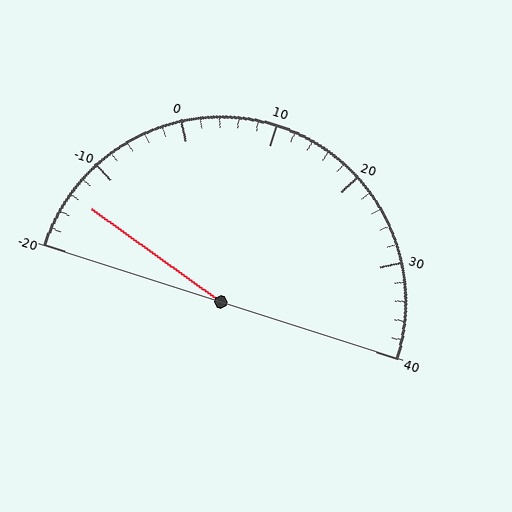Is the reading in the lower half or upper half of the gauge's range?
The reading is in the lower half of the range (-20 to 40).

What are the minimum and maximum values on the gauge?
The gauge ranges from -20 to 40.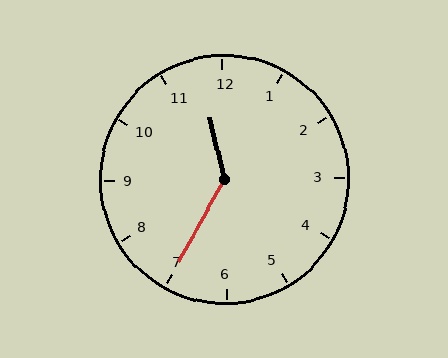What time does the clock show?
11:35.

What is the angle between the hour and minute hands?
Approximately 138 degrees.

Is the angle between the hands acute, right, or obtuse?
It is obtuse.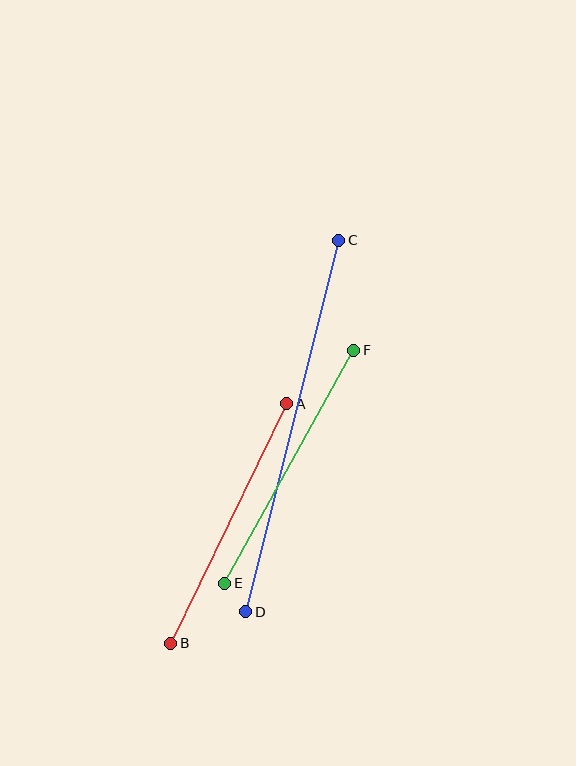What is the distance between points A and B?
The distance is approximately 266 pixels.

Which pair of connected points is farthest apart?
Points C and D are farthest apart.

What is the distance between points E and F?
The distance is approximately 266 pixels.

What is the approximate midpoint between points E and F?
The midpoint is at approximately (289, 467) pixels.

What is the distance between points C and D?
The distance is approximately 383 pixels.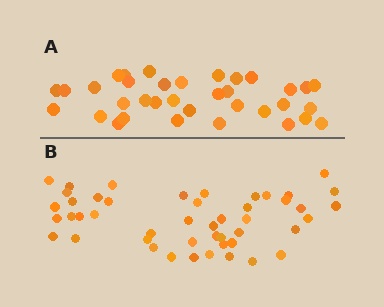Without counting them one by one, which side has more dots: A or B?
Region B (the bottom region) has more dots.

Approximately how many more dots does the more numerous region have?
Region B has roughly 12 or so more dots than region A.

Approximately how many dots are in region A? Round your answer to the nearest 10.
About 40 dots. (The exact count is 35, which rounds to 40.)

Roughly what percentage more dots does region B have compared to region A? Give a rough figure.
About 35% more.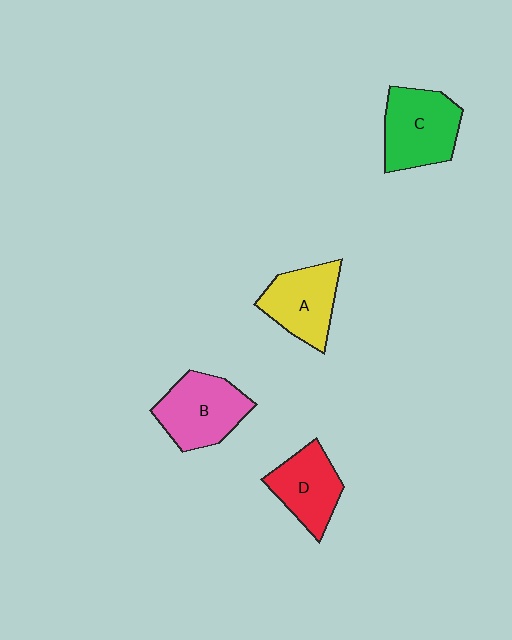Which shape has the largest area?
Shape C (green).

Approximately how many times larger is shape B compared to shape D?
Approximately 1.2 times.